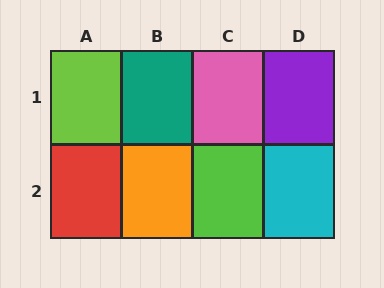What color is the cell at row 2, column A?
Red.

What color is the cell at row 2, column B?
Orange.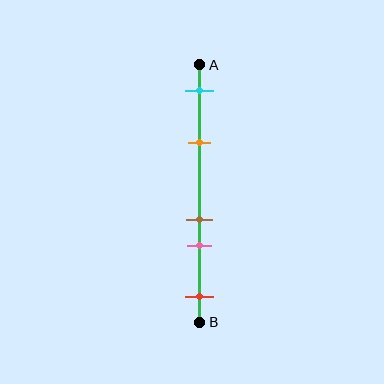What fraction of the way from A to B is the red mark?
The red mark is approximately 90% (0.9) of the way from A to B.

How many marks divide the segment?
There are 5 marks dividing the segment.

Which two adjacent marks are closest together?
The brown and pink marks are the closest adjacent pair.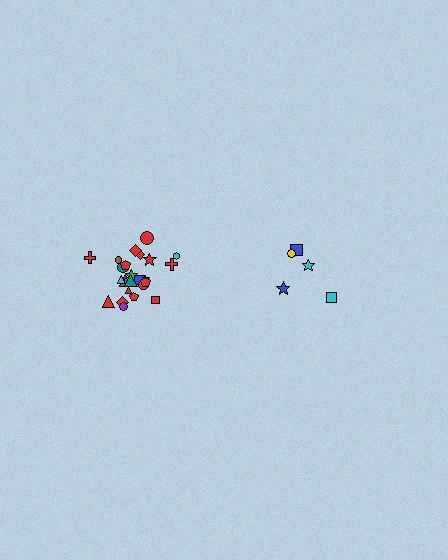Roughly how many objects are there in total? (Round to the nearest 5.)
Roughly 30 objects in total.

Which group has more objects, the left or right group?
The left group.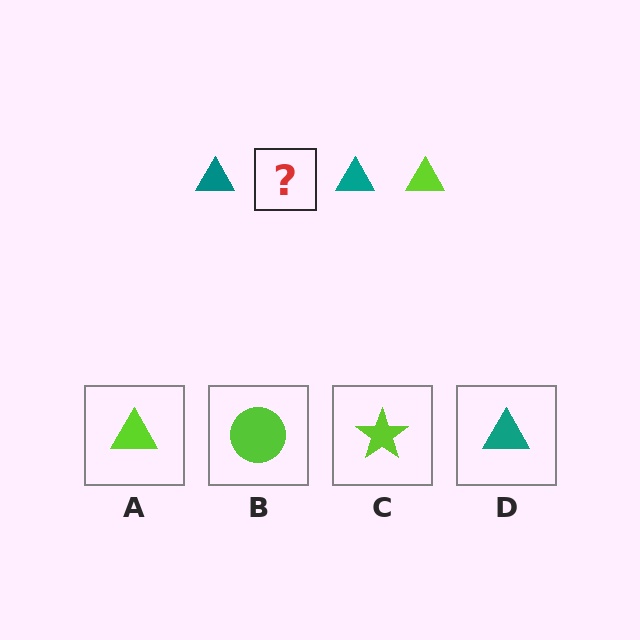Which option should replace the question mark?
Option A.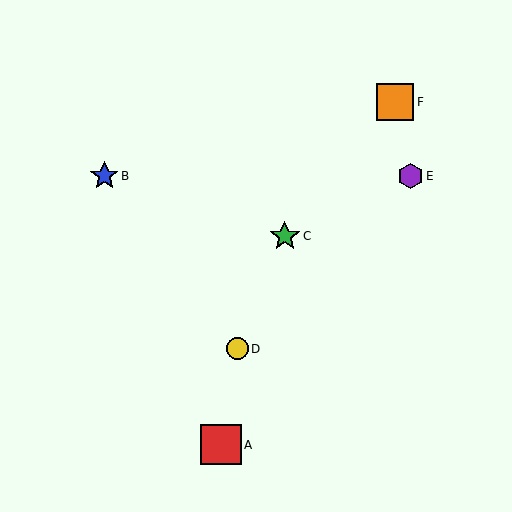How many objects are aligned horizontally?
2 objects (B, E) are aligned horizontally.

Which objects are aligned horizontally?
Objects B, E are aligned horizontally.